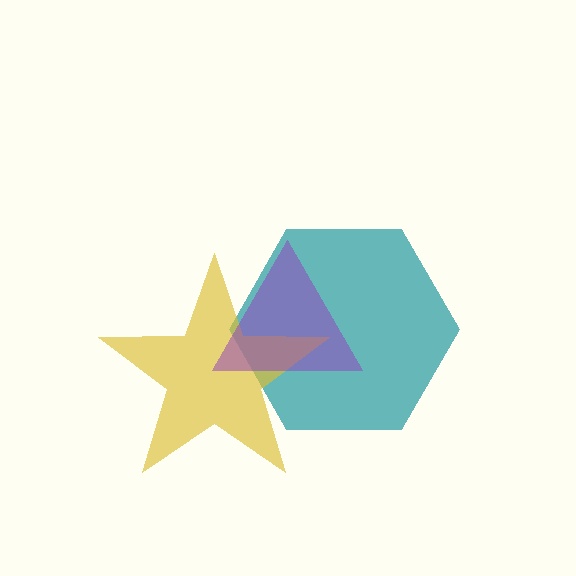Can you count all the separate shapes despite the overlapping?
Yes, there are 3 separate shapes.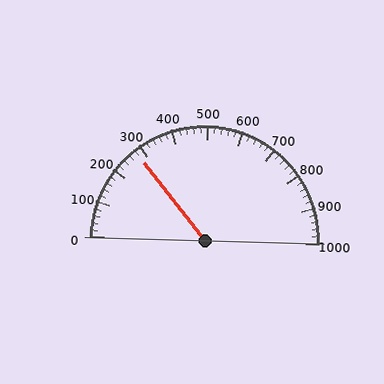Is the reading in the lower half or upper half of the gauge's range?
The reading is in the lower half of the range (0 to 1000).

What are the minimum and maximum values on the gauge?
The gauge ranges from 0 to 1000.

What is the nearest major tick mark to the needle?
The nearest major tick mark is 300.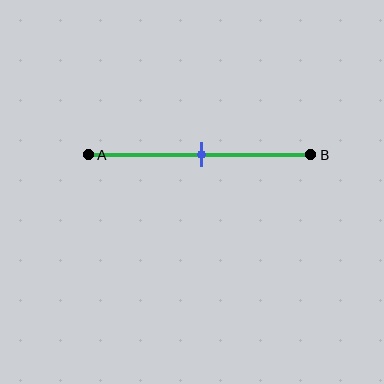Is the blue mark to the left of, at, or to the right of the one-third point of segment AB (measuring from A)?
The blue mark is to the right of the one-third point of segment AB.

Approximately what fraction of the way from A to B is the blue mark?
The blue mark is approximately 50% of the way from A to B.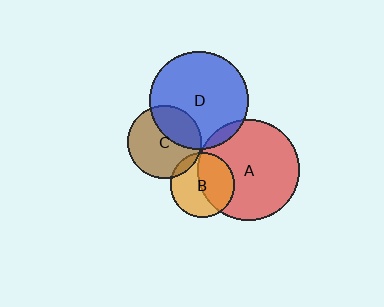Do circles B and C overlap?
Yes.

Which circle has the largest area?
Circle A (red).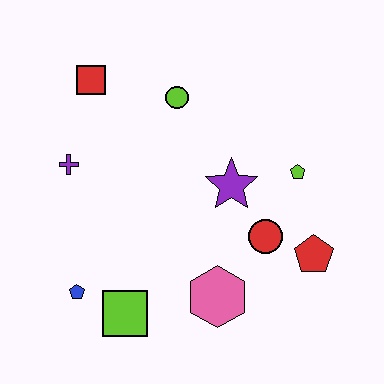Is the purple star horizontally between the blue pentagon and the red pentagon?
Yes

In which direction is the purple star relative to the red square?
The purple star is to the right of the red square.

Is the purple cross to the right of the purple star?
No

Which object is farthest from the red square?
The red pentagon is farthest from the red square.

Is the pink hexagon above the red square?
No